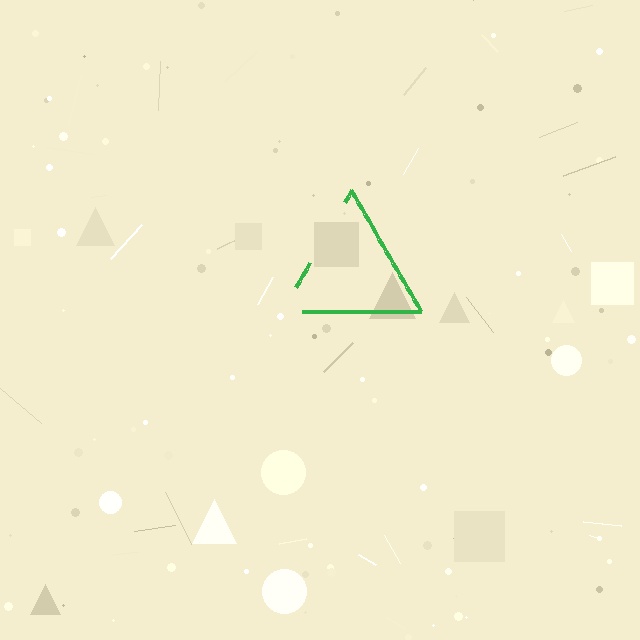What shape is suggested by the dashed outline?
The dashed outline suggests a triangle.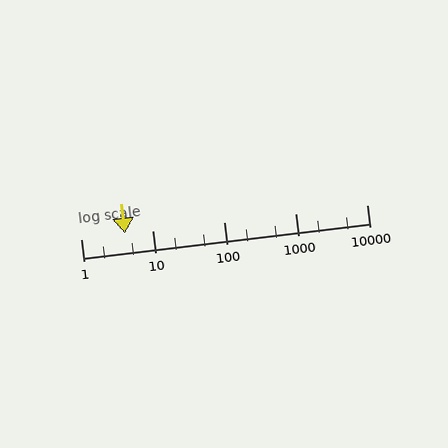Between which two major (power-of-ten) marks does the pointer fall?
The pointer is between 1 and 10.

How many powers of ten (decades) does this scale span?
The scale spans 4 decades, from 1 to 10000.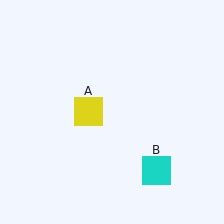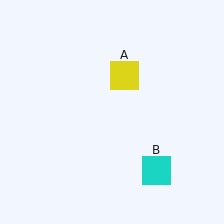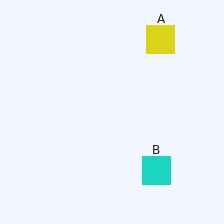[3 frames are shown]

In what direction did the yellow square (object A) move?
The yellow square (object A) moved up and to the right.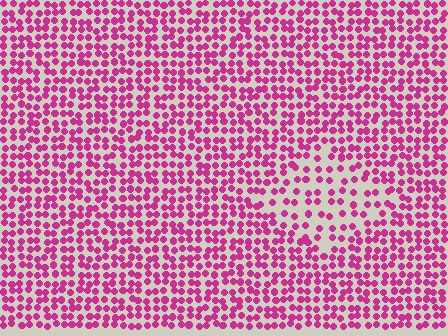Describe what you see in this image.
The image contains small magenta elements arranged at two different densities. A diamond-shaped region is visible where the elements are less densely packed than the surrounding area.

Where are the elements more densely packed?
The elements are more densely packed outside the diamond boundary.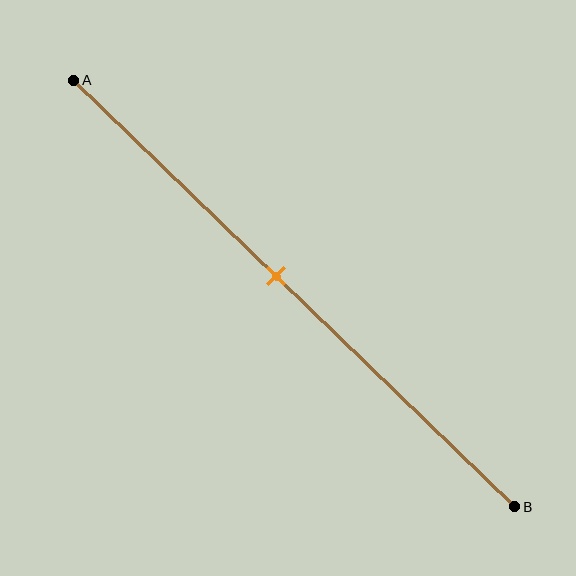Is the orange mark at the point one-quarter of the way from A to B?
No, the mark is at about 45% from A, not at the 25% one-quarter point.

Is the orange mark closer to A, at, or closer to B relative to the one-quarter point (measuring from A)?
The orange mark is closer to point B than the one-quarter point of segment AB.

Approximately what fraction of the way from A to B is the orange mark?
The orange mark is approximately 45% of the way from A to B.